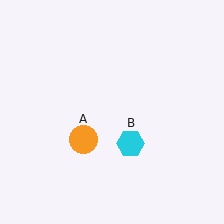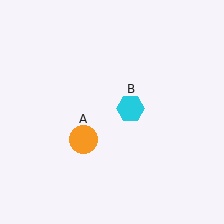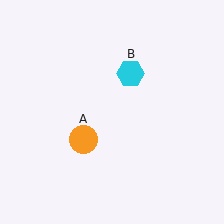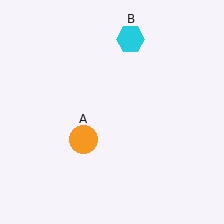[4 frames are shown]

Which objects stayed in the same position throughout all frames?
Orange circle (object A) remained stationary.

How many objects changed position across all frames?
1 object changed position: cyan hexagon (object B).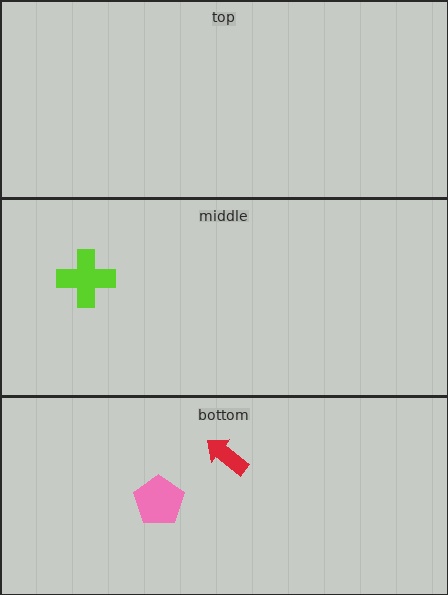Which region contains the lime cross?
The middle region.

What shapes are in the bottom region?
The red arrow, the pink pentagon.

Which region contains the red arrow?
The bottom region.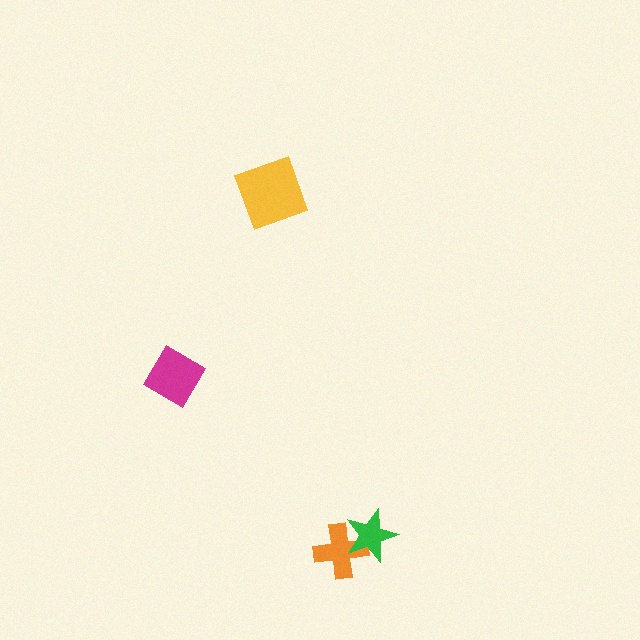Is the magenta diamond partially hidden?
No, no other shape covers it.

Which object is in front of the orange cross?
The green star is in front of the orange cross.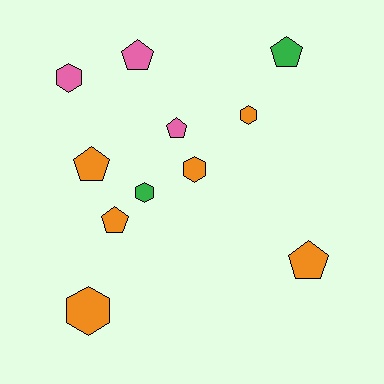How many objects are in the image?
There are 11 objects.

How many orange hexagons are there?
There are 3 orange hexagons.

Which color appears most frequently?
Orange, with 6 objects.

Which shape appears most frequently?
Pentagon, with 6 objects.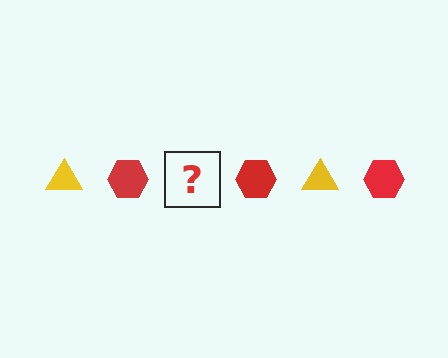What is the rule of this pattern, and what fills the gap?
The rule is that the pattern alternates between yellow triangle and red hexagon. The gap should be filled with a yellow triangle.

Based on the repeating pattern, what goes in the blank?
The blank should be a yellow triangle.